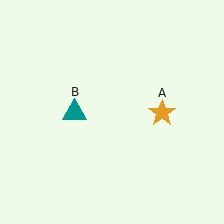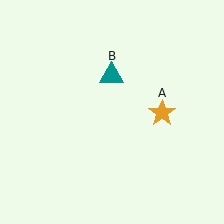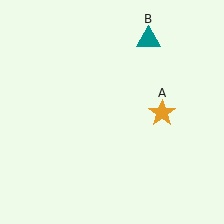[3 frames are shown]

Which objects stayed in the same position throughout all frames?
Orange star (object A) remained stationary.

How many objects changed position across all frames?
1 object changed position: teal triangle (object B).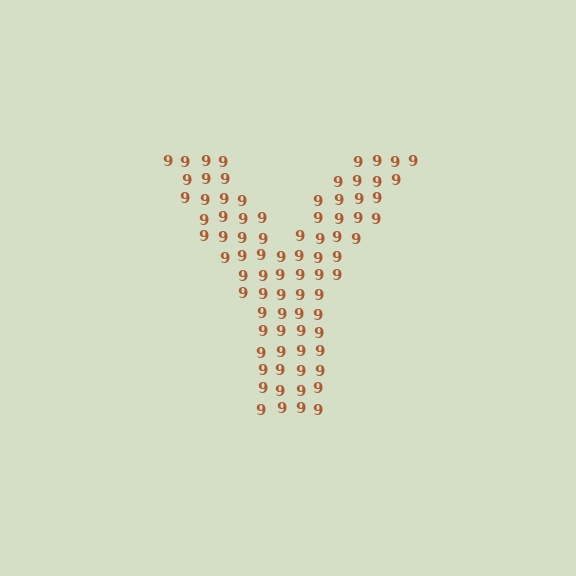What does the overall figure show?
The overall figure shows the letter Y.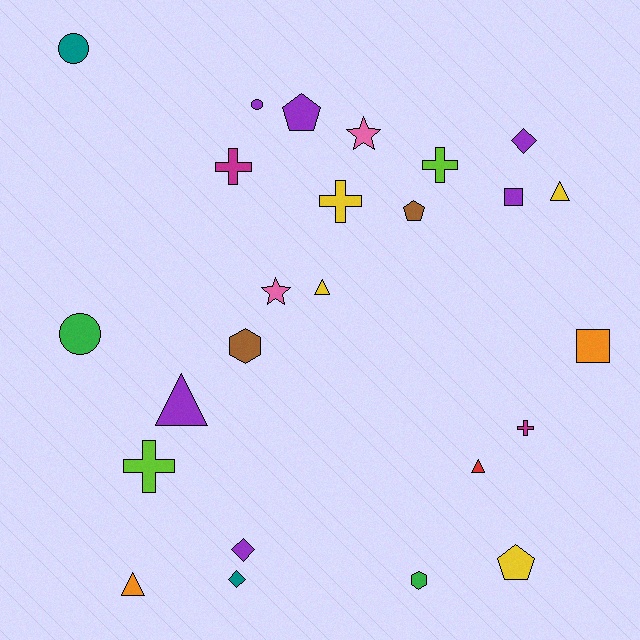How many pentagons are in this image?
There are 3 pentagons.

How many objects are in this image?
There are 25 objects.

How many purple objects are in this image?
There are 6 purple objects.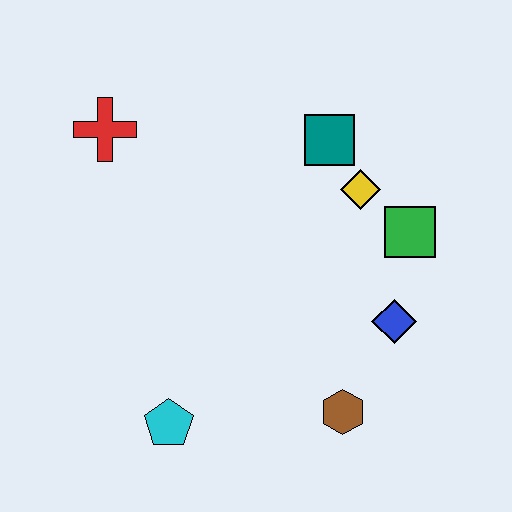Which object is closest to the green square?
The yellow diamond is closest to the green square.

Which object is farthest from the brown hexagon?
The red cross is farthest from the brown hexagon.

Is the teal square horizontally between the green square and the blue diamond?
No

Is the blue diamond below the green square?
Yes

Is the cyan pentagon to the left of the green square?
Yes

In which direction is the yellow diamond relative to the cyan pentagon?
The yellow diamond is above the cyan pentagon.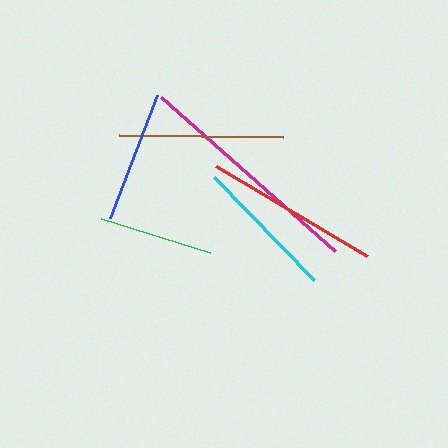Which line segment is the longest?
The magenta line is the longest at approximately 233 pixels.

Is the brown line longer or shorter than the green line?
The brown line is longer than the green line.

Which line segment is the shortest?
The green line is the shortest at approximately 115 pixels.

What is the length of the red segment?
The red segment is approximately 176 pixels long.